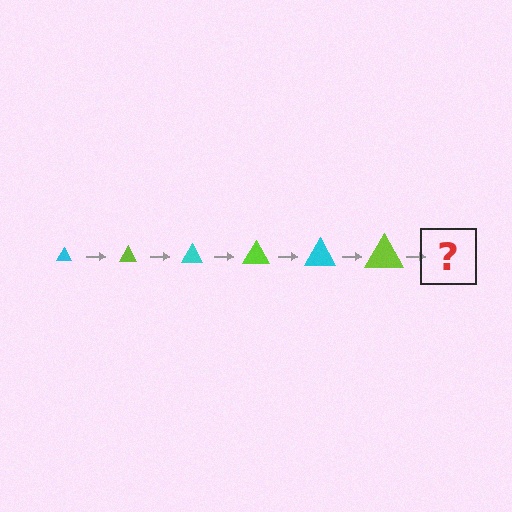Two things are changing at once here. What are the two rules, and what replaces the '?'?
The two rules are that the triangle grows larger each step and the color cycles through cyan and lime. The '?' should be a cyan triangle, larger than the previous one.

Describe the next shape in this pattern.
It should be a cyan triangle, larger than the previous one.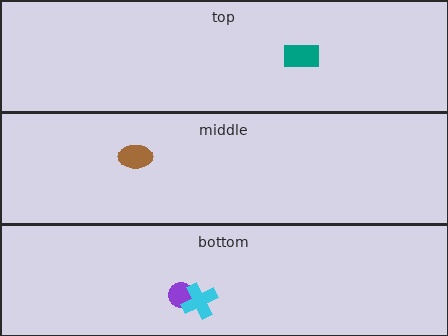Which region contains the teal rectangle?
The top region.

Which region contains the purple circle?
The bottom region.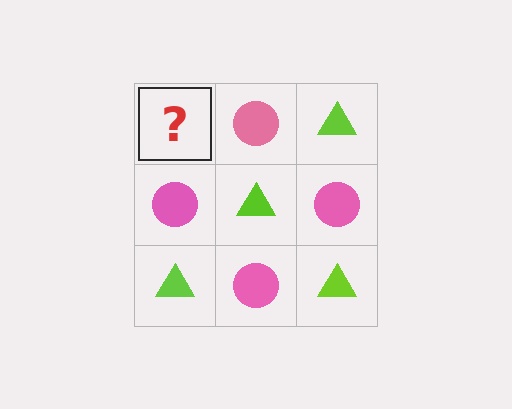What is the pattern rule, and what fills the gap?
The rule is that it alternates lime triangle and pink circle in a checkerboard pattern. The gap should be filled with a lime triangle.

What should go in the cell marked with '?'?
The missing cell should contain a lime triangle.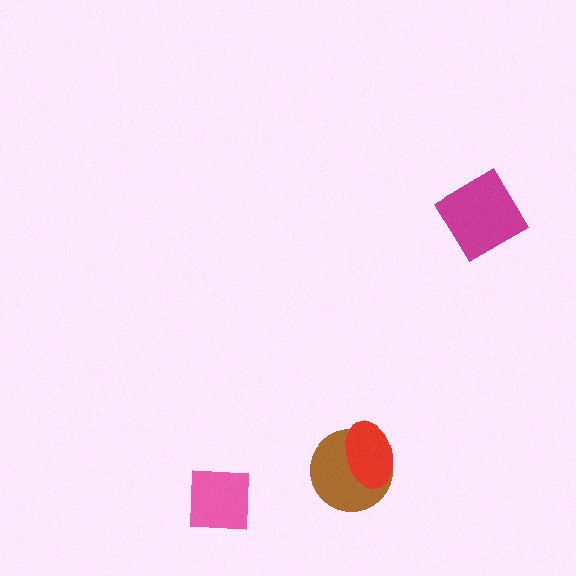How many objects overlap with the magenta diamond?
0 objects overlap with the magenta diamond.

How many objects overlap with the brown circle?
1 object overlaps with the brown circle.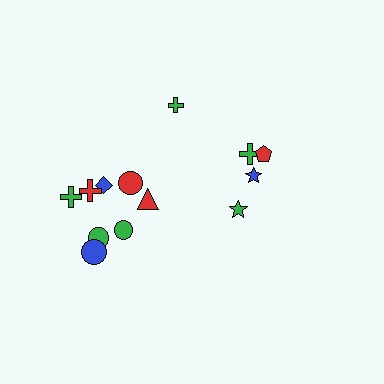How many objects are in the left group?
There are 8 objects.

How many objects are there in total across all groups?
There are 13 objects.